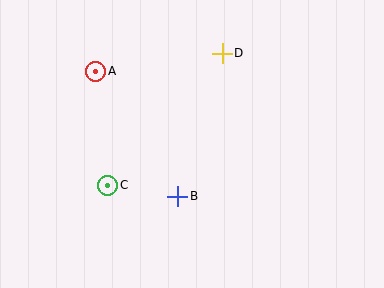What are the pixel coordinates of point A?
Point A is at (96, 71).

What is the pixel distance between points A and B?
The distance between A and B is 150 pixels.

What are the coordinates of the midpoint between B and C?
The midpoint between B and C is at (143, 191).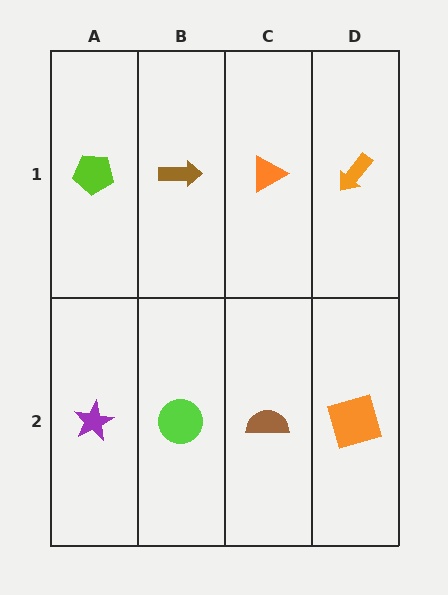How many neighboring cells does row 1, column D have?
2.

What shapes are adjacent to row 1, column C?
A brown semicircle (row 2, column C), a brown arrow (row 1, column B), an orange arrow (row 1, column D).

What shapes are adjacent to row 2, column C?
An orange triangle (row 1, column C), a lime circle (row 2, column B), an orange square (row 2, column D).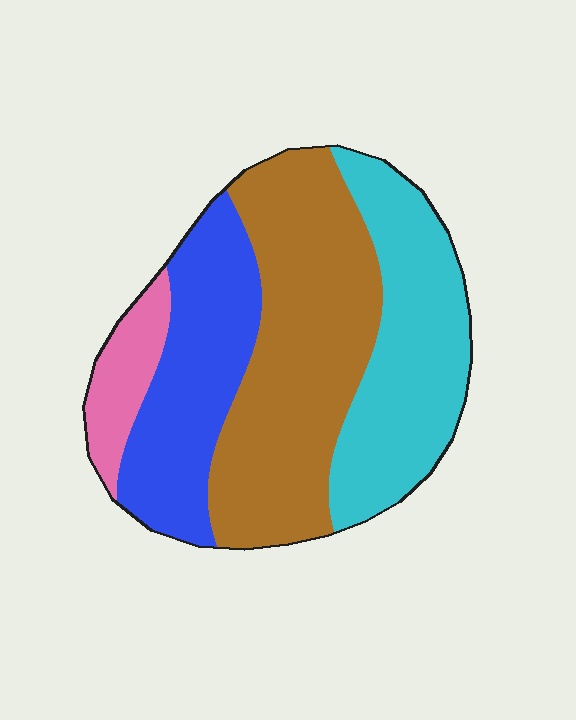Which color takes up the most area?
Brown, at roughly 40%.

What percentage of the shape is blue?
Blue covers roughly 25% of the shape.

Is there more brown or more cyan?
Brown.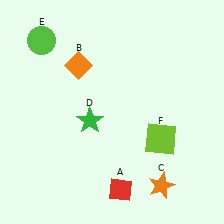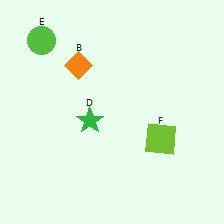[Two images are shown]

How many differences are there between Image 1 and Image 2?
There are 2 differences between the two images.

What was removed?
The red diamond (A), the orange star (C) were removed in Image 2.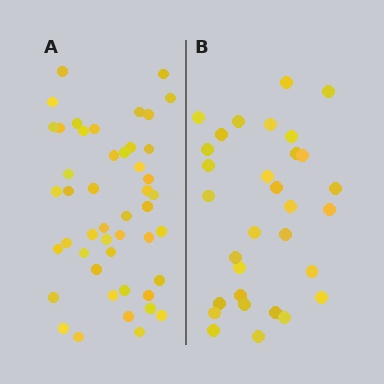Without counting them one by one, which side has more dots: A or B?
Region A (the left region) has more dots.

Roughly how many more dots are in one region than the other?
Region A has approximately 15 more dots than region B.